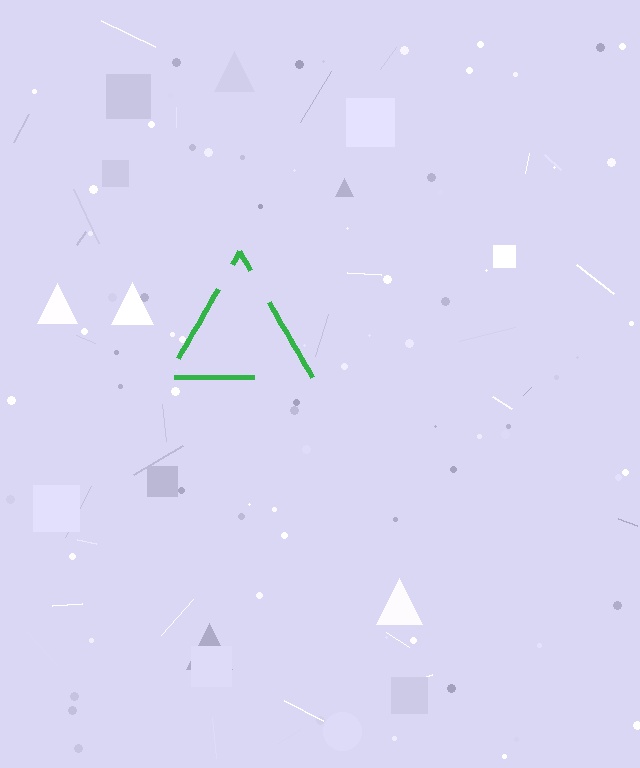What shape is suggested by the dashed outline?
The dashed outline suggests a triangle.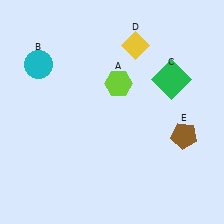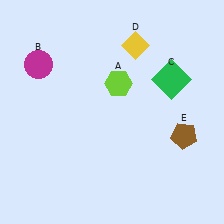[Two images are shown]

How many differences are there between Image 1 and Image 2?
There is 1 difference between the two images.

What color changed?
The circle (B) changed from cyan in Image 1 to magenta in Image 2.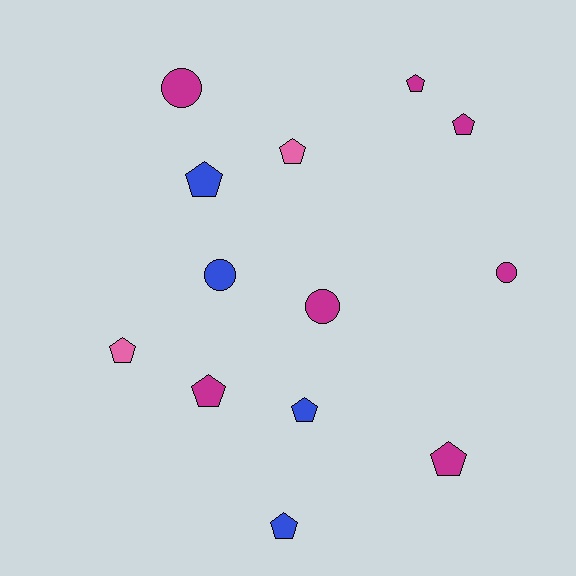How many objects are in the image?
There are 13 objects.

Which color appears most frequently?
Magenta, with 7 objects.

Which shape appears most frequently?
Pentagon, with 9 objects.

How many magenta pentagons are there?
There are 4 magenta pentagons.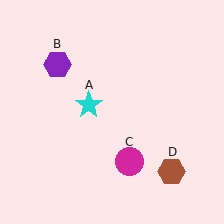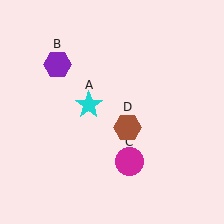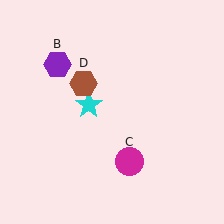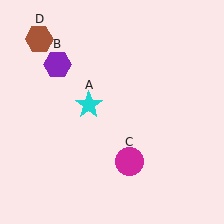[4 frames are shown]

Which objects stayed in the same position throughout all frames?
Cyan star (object A) and purple hexagon (object B) and magenta circle (object C) remained stationary.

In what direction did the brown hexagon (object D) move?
The brown hexagon (object D) moved up and to the left.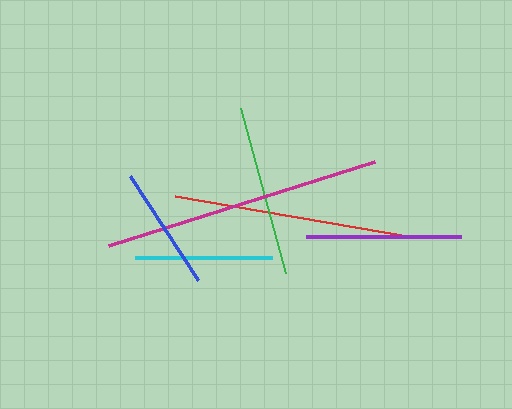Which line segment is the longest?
The magenta line is the longest at approximately 278 pixels.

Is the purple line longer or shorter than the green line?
The green line is longer than the purple line.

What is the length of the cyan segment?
The cyan segment is approximately 137 pixels long.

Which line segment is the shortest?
The blue line is the shortest at approximately 125 pixels.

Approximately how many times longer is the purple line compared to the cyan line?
The purple line is approximately 1.1 times the length of the cyan line.